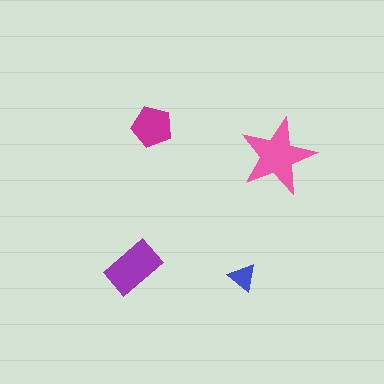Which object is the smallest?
The blue triangle.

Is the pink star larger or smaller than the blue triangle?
Larger.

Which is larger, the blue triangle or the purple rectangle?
The purple rectangle.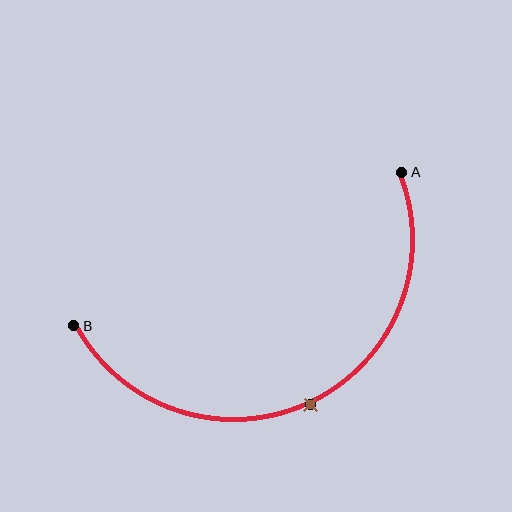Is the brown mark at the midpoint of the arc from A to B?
Yes. The brown mark lies on the arc at equal arc-length from both A and B — it is the arc midpoint.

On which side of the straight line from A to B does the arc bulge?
The arc bulges below the straight line connecting A and B.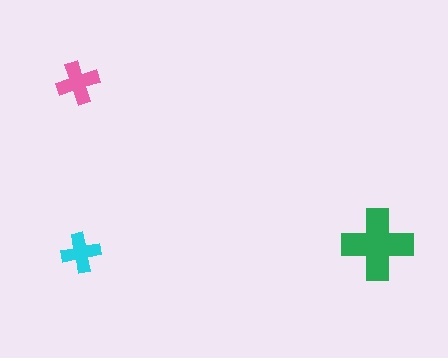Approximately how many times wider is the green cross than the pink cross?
About 1.5 times wider.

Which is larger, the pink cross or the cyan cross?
The pink one.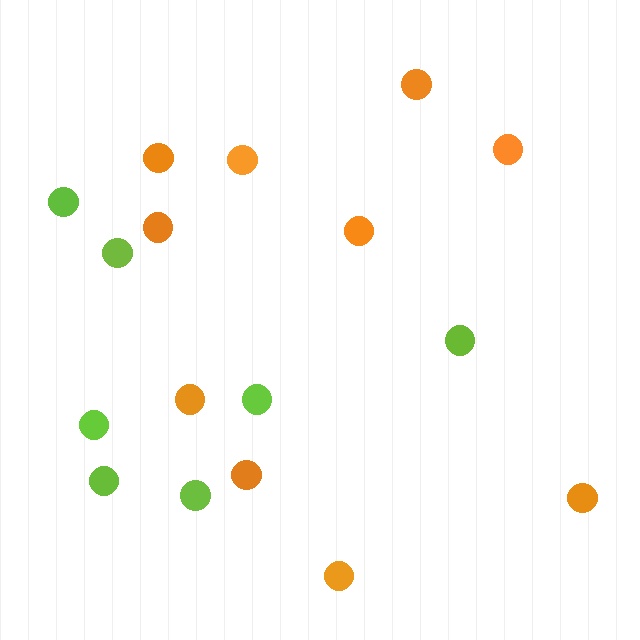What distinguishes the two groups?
There are 2 groups: one group of orange circles (10) and one group of lime circles (7).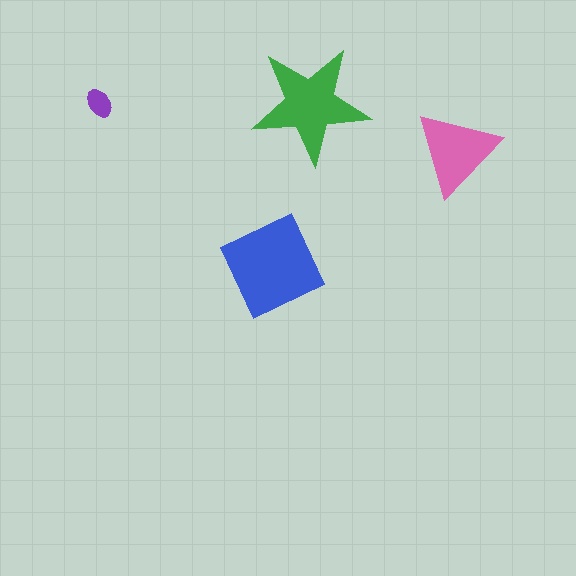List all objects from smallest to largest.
The purple ellipse, the pink triangle, the green star, the blue square.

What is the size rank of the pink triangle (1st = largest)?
3rd.